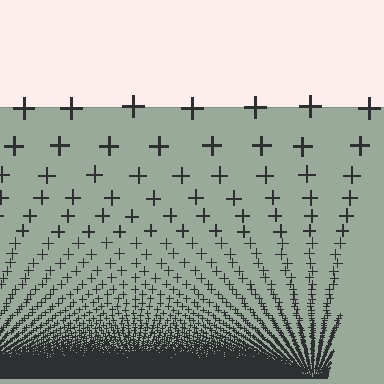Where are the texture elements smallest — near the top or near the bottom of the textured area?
Near the bottom.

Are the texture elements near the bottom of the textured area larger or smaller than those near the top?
Smaller. The gradient is inverted — elements near the bottom are smaller and denser.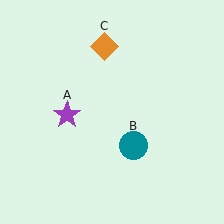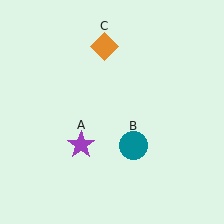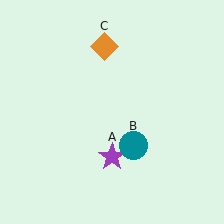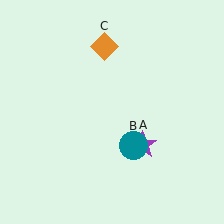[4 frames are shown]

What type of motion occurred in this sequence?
The purple star (object A) rotated counterclockwise around the center of the scene.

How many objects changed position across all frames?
1 object changed position: purple star (object A).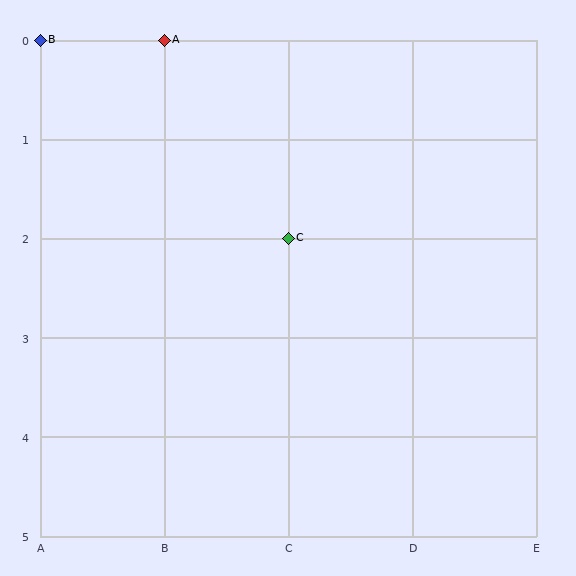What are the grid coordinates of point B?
Point B is at grid coordinates (A, 0).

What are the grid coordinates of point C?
Point C is at grid coordinates (C, 2).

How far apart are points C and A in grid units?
Points C and A are 1 column and 2 rows apart (about 2.2 grid units diagonally).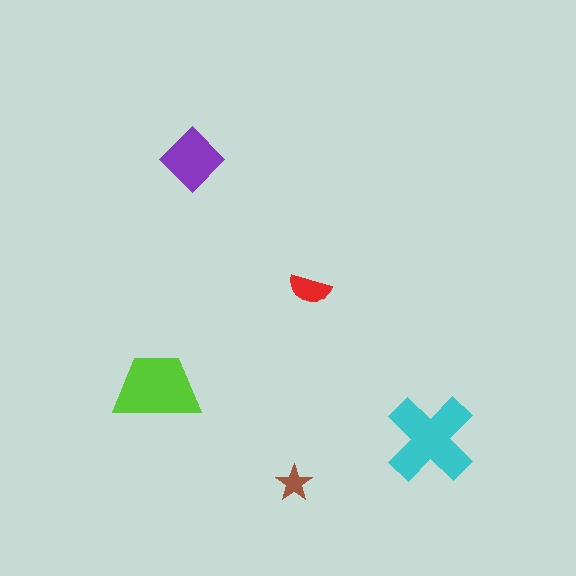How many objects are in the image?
There are 5 objects in the image.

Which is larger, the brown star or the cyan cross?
The cyan cross.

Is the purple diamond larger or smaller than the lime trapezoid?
Smaller.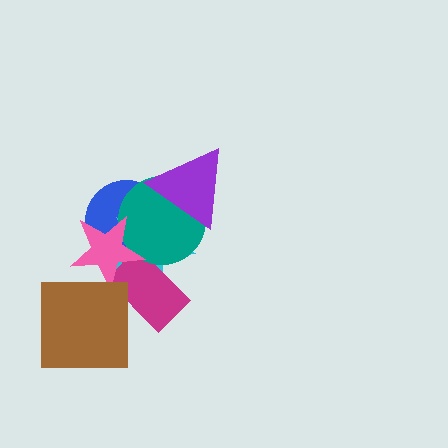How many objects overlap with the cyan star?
5 objects overlap with the cyan star.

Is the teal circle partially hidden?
Yes, it is partially covered by another shape.